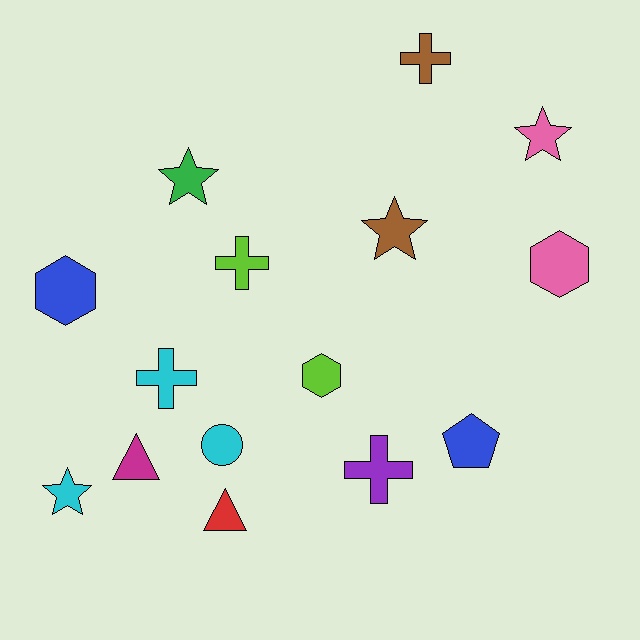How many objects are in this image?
There are 15 objects.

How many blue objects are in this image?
There are 2 blue objects.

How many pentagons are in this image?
There is 1 pentagon.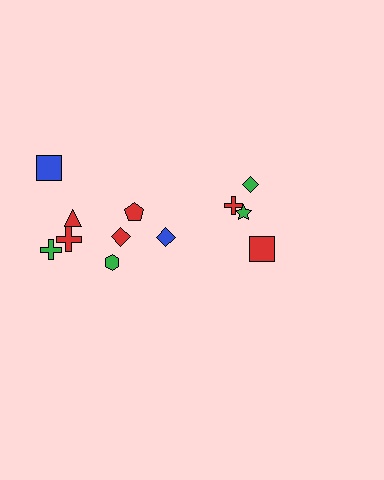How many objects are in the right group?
There are 4 objects.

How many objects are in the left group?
There are 8 objects.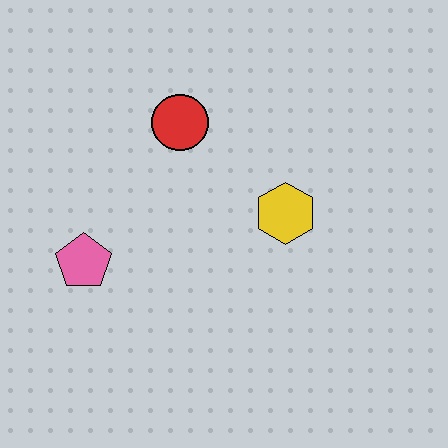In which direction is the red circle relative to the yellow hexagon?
The red circle is to the left of the yellow hexagon.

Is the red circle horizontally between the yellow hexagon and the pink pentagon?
Yes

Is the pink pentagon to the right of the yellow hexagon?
No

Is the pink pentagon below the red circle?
Yes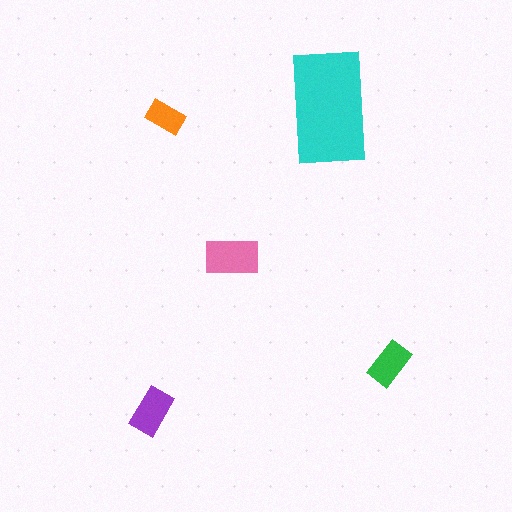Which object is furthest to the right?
The green rectangle is rightmost.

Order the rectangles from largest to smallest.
the cyan one, the pink one, the purple one, the green one, the orange one.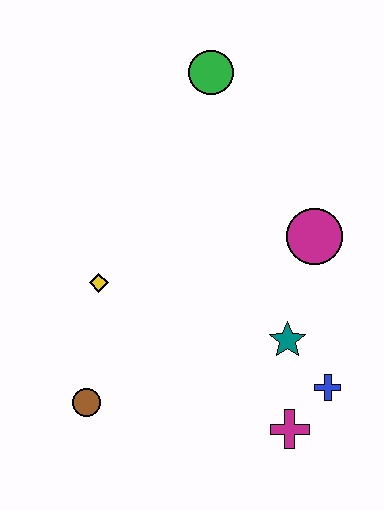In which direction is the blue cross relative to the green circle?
The blue cross is below the green circle.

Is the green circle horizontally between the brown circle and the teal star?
Yes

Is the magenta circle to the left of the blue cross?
Yes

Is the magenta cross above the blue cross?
No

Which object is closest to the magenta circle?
The teal star is closest to the magenta circle.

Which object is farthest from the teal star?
The green circle is farthest from the teal star.